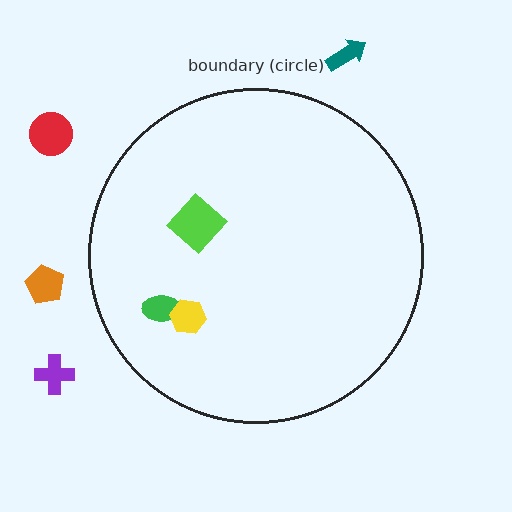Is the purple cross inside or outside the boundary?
Outside.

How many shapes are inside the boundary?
3 inside, 4 outside.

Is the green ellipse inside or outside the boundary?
Inside.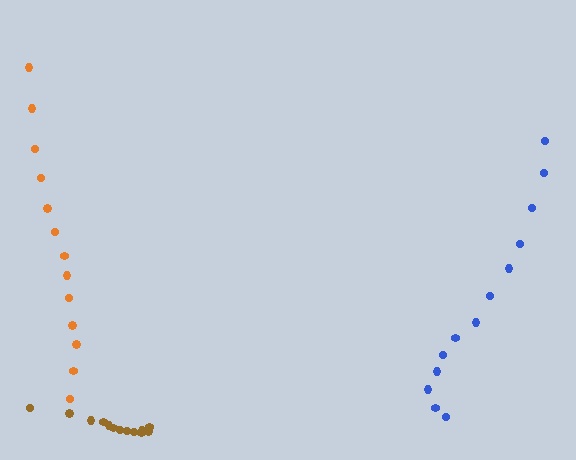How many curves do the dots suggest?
There are 3 distinct paths.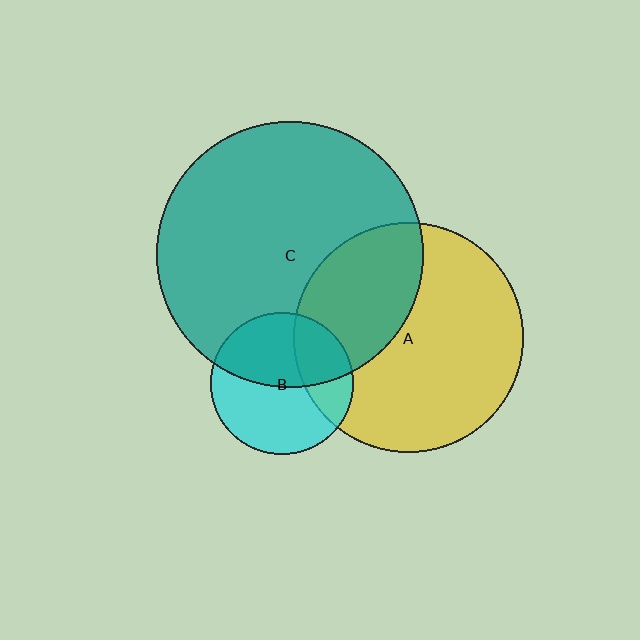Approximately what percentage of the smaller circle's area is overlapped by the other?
Approximately 35%.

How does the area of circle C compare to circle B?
Approximately 3.5 times.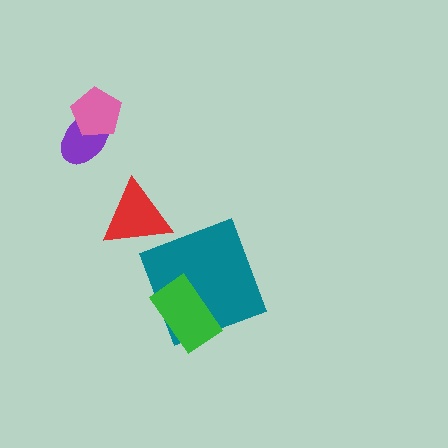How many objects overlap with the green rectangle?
1 object overlaps with the green rectangle.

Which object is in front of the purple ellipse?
The pink pentagon is in front of the purple ellipse.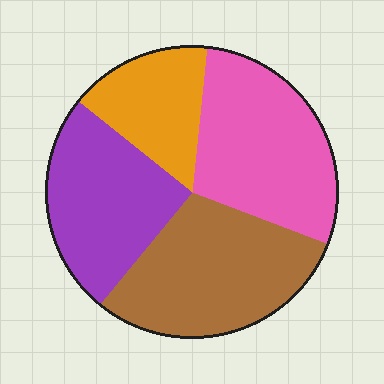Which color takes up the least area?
Orange, at roughly 15%.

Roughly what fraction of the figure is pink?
Pink covers roughly 30% of the figure.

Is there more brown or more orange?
Brown.